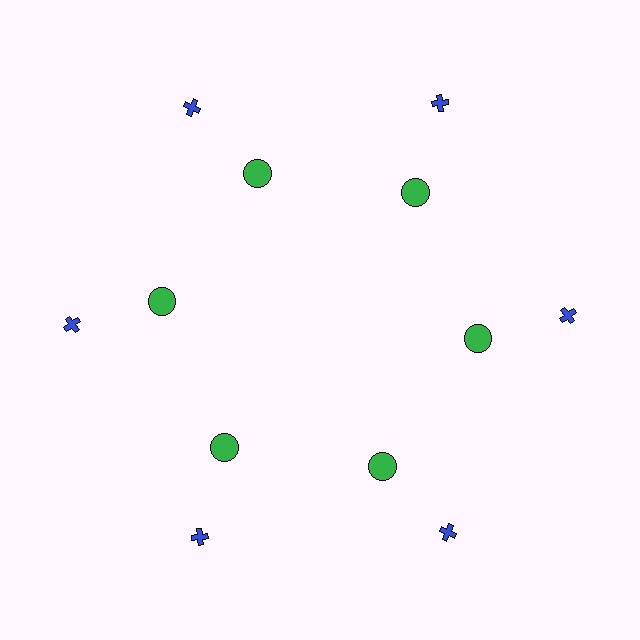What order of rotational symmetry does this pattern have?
This pattern has 6-fold rotational symmetry.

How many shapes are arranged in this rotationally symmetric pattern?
There are 12 shapes, arranged in 6 groups of 2.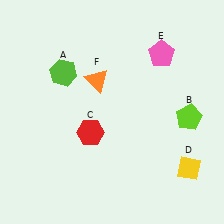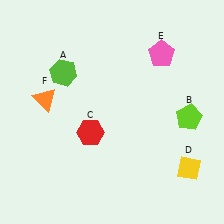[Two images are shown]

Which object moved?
The orange triangle (F) moved left.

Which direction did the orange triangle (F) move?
The orange triangle (F) moved left.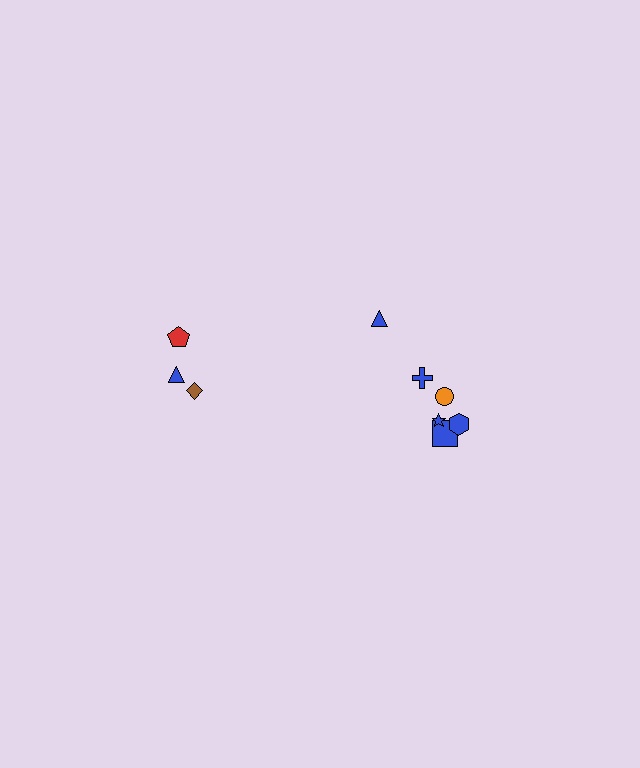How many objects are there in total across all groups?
There are 9 objects.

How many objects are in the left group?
There are 3 objects.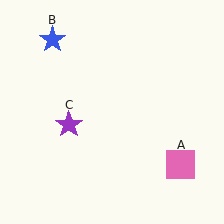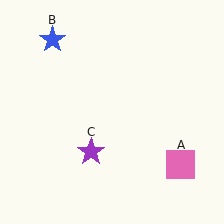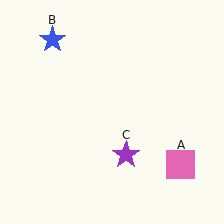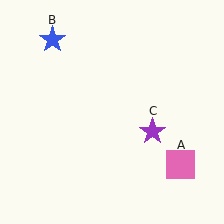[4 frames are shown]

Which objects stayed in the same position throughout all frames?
Pink square (object A) and blue star (object B) remained stationary.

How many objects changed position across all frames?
1 object changed position: purple star (object C).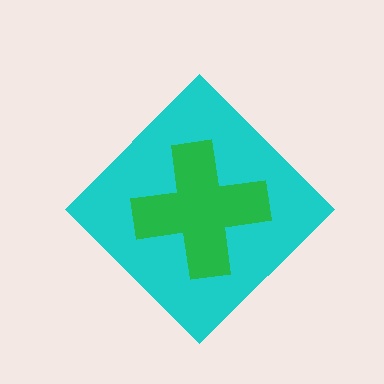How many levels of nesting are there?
2.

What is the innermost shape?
The green cross.